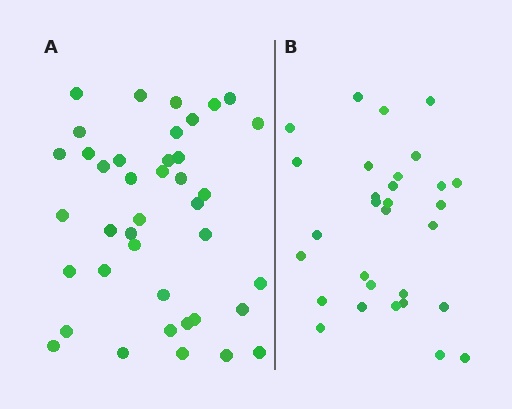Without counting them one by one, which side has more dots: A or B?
Region A (the left region) has more dots.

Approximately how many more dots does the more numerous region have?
Region A has roughly 10 or so more dots than region B.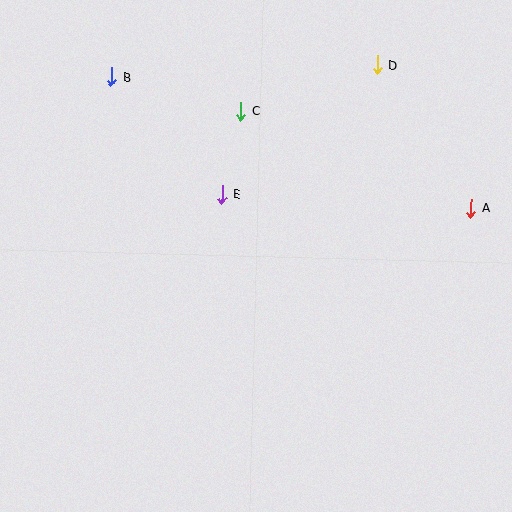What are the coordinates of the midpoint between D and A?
The midpoint between D and A is at (424, 137).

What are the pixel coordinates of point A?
Point A is at (471, 208).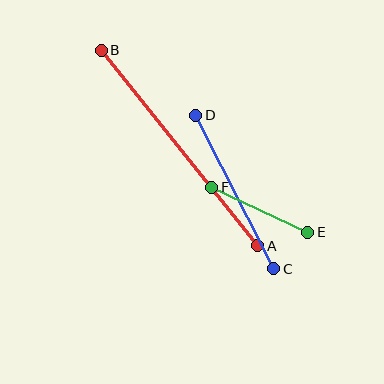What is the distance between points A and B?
The distance is approximately 251 pixels.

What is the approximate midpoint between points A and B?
The midpoint is at approximately (179, 148) pixels.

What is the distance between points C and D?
The distance is approximately 172 pixels.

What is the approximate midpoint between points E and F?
The midpoint is at approximately (260, 210) pixels.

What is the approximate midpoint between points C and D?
The midpoint is at approximately (235, 192) pixels.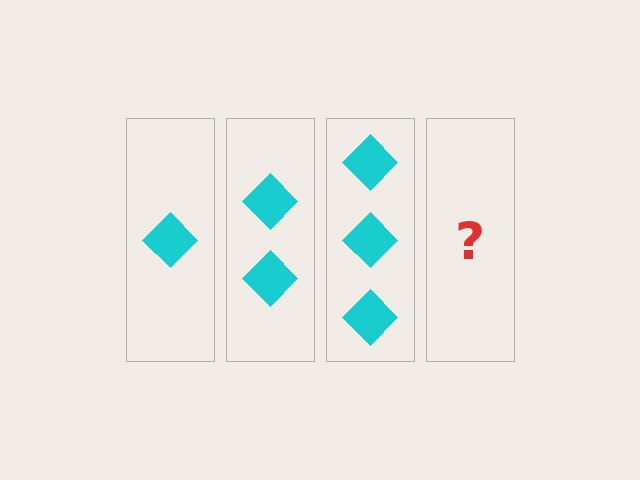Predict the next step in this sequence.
The next step is 4 diamonds.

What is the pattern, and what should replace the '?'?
The pattern is that each step adds one more diamond. The '?' should be 4 diamonds.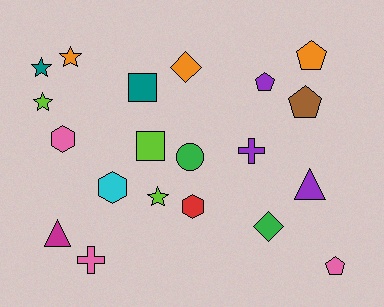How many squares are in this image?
There are 2 squares.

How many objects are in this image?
There are 20 objects.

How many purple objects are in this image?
There are 3 purple objects.